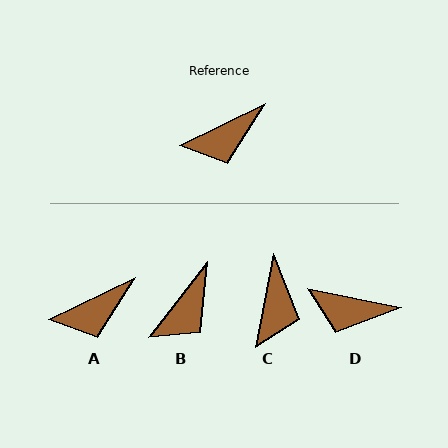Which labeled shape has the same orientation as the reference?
A.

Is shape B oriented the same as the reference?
No, it is off by about 27 degrees.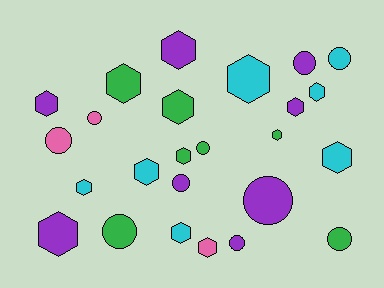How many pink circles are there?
There are 2 pink circles.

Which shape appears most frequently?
Hexagon, with 15 objects.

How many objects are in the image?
There are 25 objects.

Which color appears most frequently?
Purple, with 8 objects.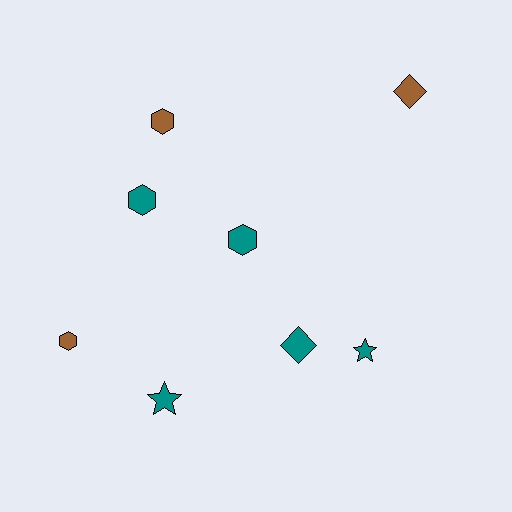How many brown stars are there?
There are no brown stars.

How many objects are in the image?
There are 8 objects.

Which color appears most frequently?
Teal, with 5 objects.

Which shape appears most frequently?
Hexagon, with 4 objects.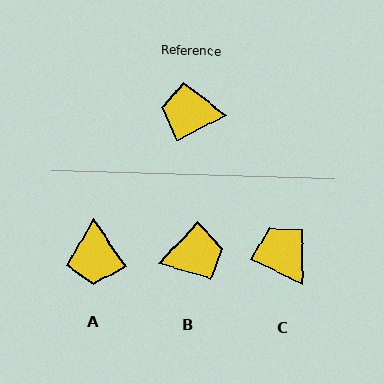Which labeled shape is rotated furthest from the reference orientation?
B, about 160 degrees away.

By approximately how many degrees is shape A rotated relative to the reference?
Approximately 97 degrees counter-clockwise.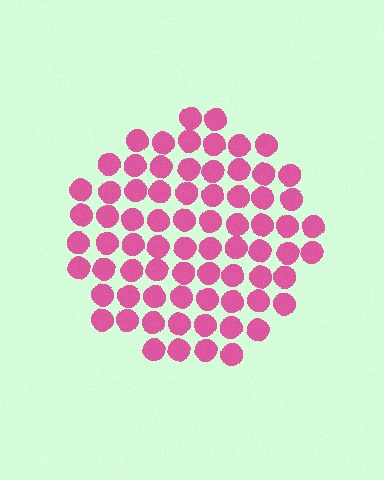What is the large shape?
The large shape is a circle.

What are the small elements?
The small elements are circles.